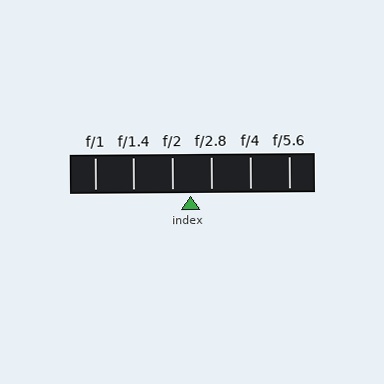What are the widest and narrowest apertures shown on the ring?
The widest aperture shown is f/1 and the narrowest is f/5.6.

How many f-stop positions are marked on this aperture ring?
There are 6 f-stop positions marked.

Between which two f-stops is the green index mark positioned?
The index mark is between f/2 and f/2.8.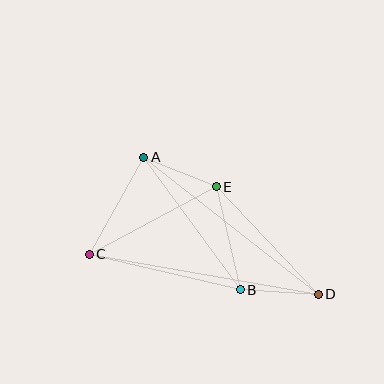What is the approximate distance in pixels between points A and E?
The distance between A and E is approximately 79 pixels.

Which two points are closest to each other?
Points B and D are closest to each other.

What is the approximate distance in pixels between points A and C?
The distance between A and C is approximately 111 pixels.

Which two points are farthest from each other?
Points C and D are farthest from each other.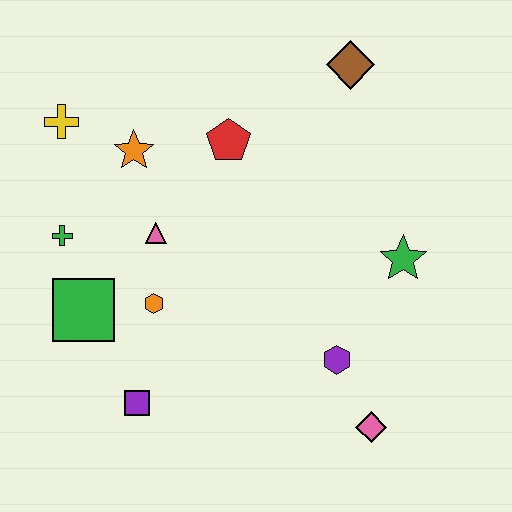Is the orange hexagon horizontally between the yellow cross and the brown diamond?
Yes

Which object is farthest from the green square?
The brown diamond is farthest from the green square.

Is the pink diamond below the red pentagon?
Yes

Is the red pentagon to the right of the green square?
Yes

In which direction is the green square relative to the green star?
The green square is to the left of the green star.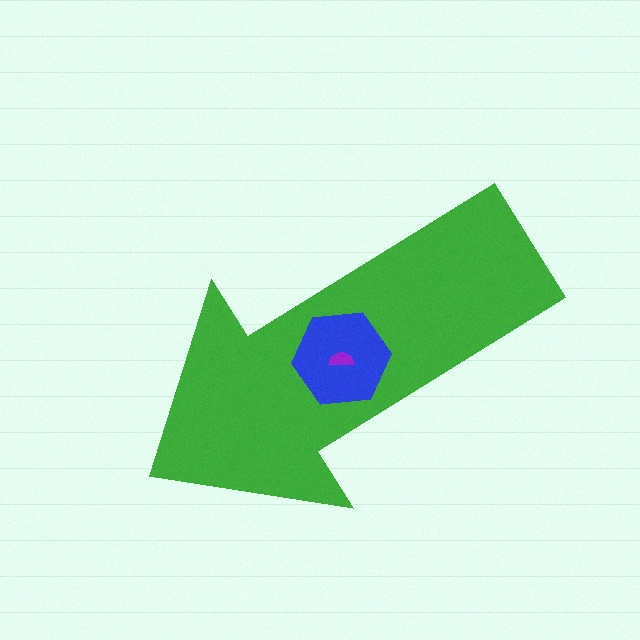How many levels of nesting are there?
3.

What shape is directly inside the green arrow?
The blue hexagon.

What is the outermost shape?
The green arrow.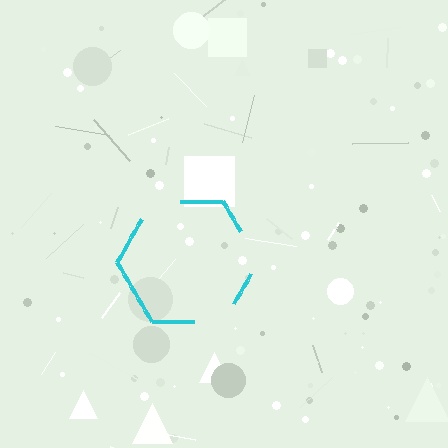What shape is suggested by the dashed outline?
The dashed outline suggests a hexagon.